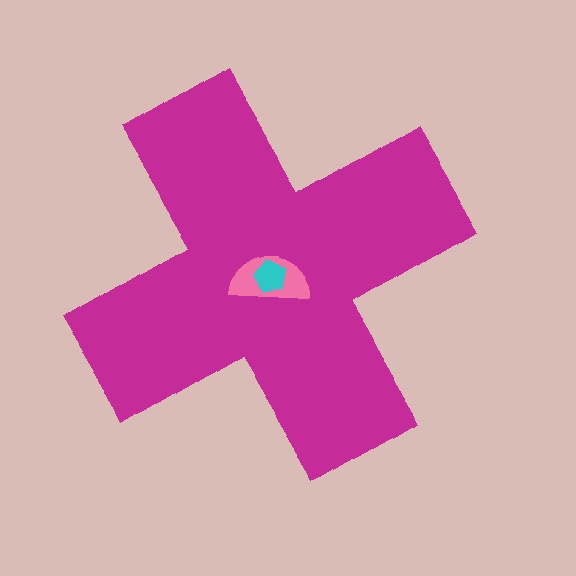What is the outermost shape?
The magenta cross.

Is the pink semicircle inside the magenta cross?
Yes.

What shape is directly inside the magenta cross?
The pink semicircle.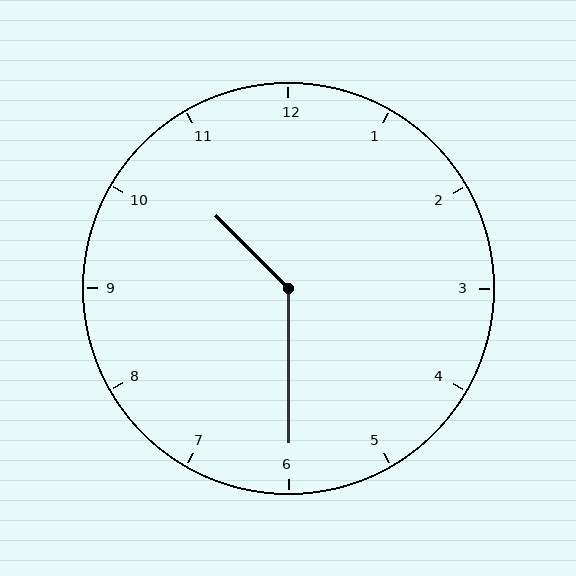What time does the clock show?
10:30.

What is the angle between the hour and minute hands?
Approximately 135 degrees.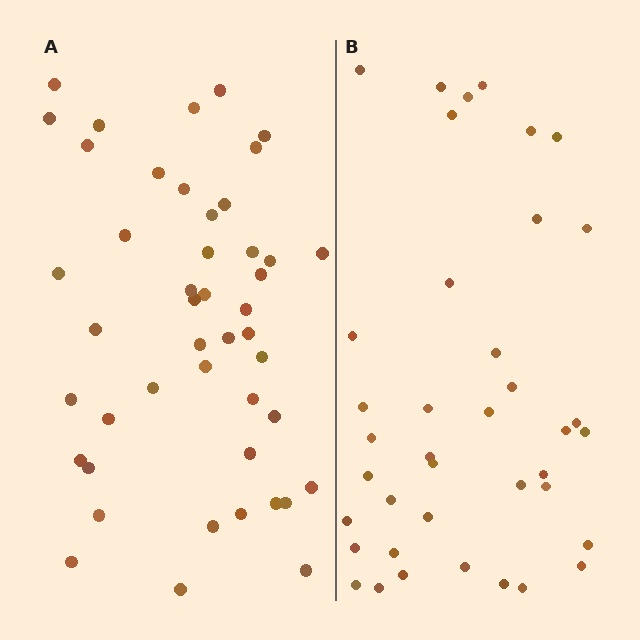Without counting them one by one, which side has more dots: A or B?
Region A (the left region) has more dots.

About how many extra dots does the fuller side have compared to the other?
Region A has roughly 8 or so more dots than region B.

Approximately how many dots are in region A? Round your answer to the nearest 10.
About 50 dots. (The exact count is 46, which rounds to 50.)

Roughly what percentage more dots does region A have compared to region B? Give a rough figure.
About 20% more.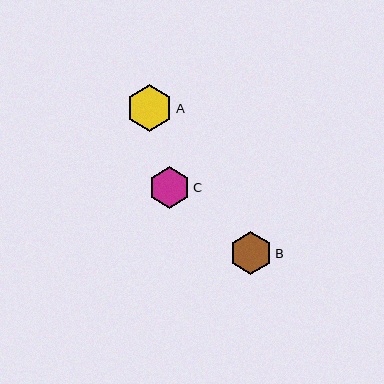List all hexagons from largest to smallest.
From largest to smallest: A, B, C.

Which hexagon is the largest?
Hexagon A is the largest with a size of approximately 46 pixels.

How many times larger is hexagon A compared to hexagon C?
Hexagon A is approximately 1.1 times the size of hexagon C.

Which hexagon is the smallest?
Hexagon C is the smallest with a size of approximately 41 pixels.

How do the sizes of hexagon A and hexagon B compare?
Hexagon A and hexagon B are approximately the same size.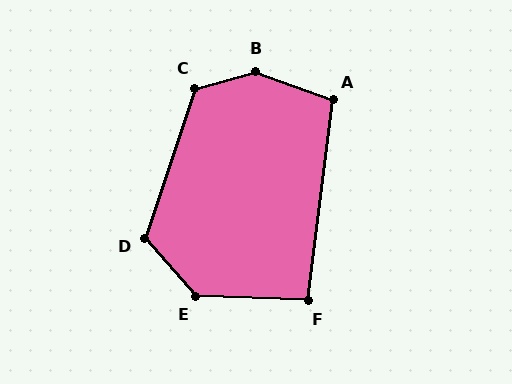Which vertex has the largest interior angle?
B, at approximately 145 degrees.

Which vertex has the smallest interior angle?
F, at approximately 95 degrees.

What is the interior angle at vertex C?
Approximately 124 degrees (obtuse).